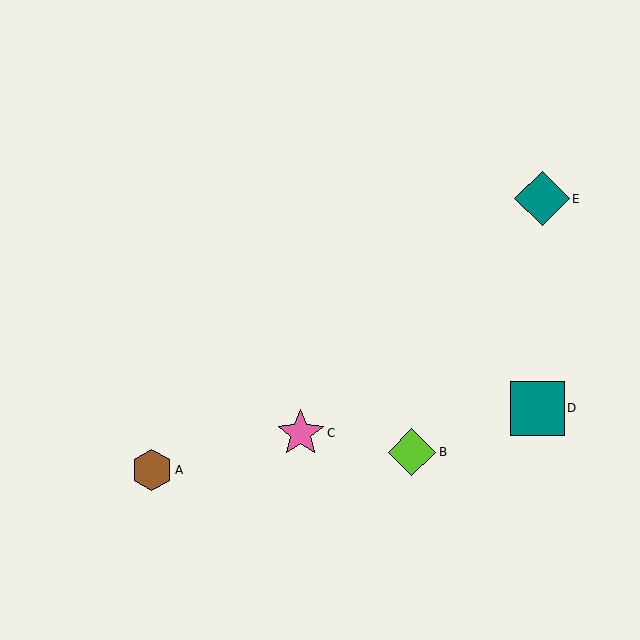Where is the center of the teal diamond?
The center of the teal diamond is at (542, 199).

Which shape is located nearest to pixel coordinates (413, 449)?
The lime diamond (labeled B) at (412, 452) is nearest to that location.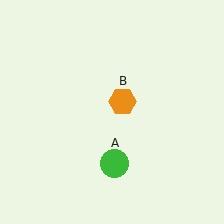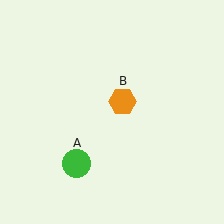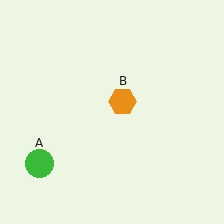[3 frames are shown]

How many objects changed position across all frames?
1 object changed position: green circle (object A).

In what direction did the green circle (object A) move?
The green circle (object A) moved left.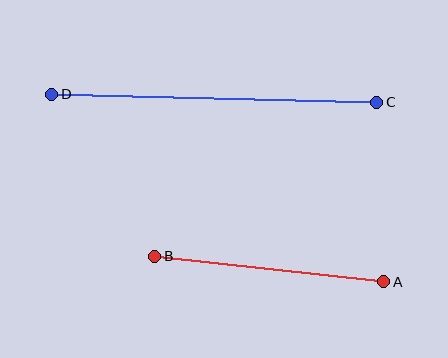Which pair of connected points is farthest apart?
Points C and D are farthest apart.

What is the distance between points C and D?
The distance is approximately 325 pixels.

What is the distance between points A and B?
The distance is approximately 230 pixels.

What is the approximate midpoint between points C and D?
The midpoint is at approximately (214, 98) pixels.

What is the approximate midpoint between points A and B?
The midpoint is at approximately (269, 269) pixels.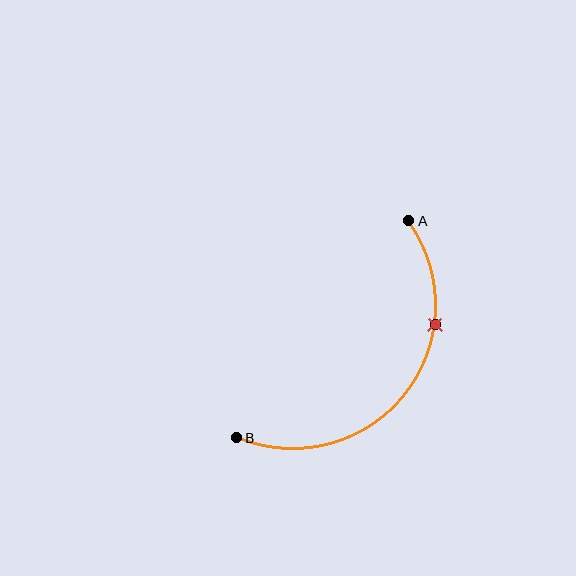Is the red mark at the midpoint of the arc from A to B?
No. The red mark lies on the arc but is closer to endpoint A. The arc midpoint would be at the point on the curve equidistant along the arc from both A and B.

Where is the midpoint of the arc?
The arc midpoint is the point on the curve farthest from the straight line joining A and B. It sits below and to the right of that line.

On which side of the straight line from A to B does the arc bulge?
The arc bulges below and to the right of the straight line connecting A and B.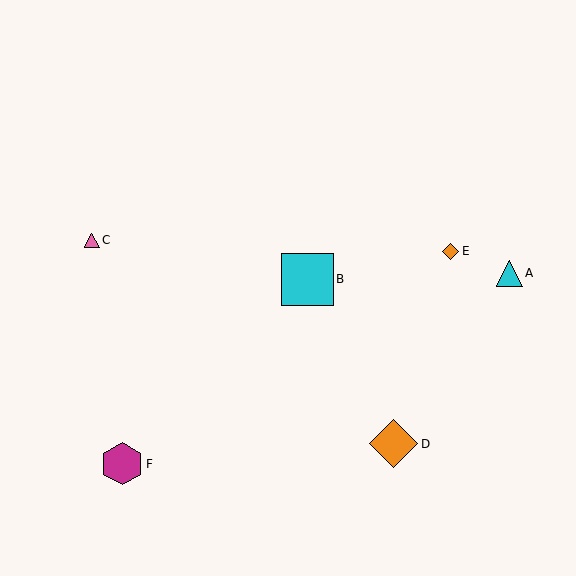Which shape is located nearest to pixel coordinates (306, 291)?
The cyan square (labeled B) at (307, 279) is nearest to that location.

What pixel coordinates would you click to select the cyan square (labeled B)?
Click at (307, 279) to select the cyan square B.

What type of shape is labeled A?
Shape A is a cyan triangle.